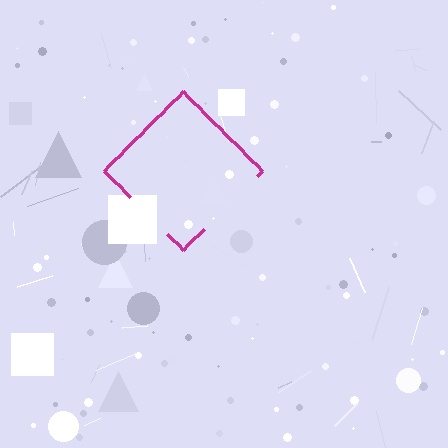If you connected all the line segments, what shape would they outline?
They would outline a diamond.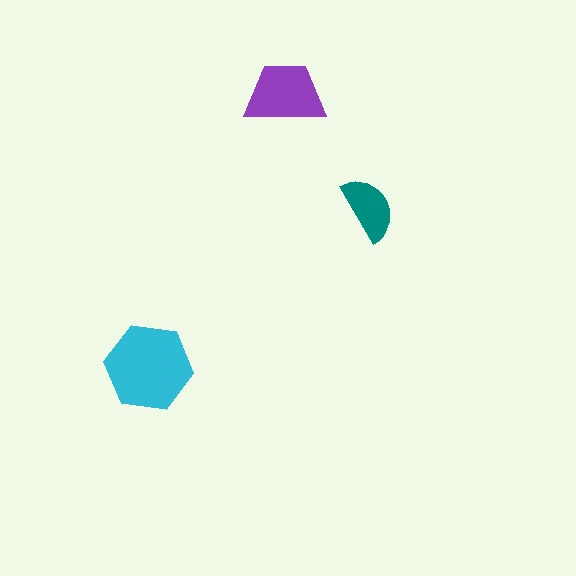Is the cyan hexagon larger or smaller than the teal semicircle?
Larger.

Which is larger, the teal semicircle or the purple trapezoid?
The purple trapezoid.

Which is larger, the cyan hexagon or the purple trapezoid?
The cyan hexagon.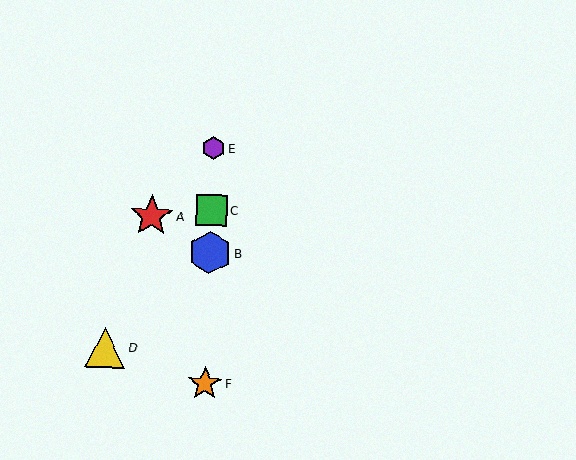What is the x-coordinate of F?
Object F is at x≈205.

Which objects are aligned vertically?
Objects B, C, E, F are aligned vertically.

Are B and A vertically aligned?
No, B is at x≈210 and A is at x≈151.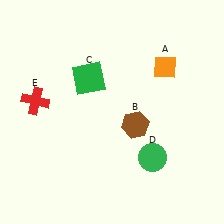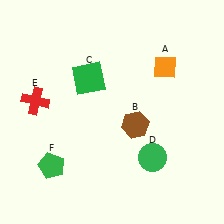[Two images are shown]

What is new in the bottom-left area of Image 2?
A green pentagon (F) was added in the bottom-left area of Image 2.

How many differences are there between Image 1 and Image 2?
There is 1 difference between the two images.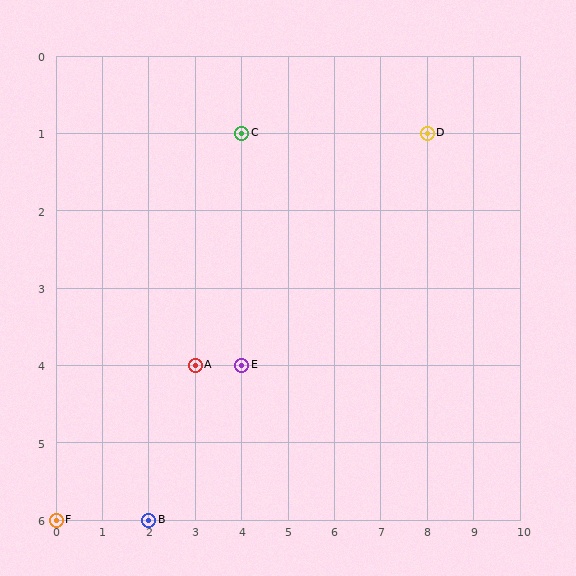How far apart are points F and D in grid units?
Points F and D are 8 columns and 5 rows apart (about 9.4 grid units diagonally).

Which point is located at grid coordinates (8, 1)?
Point D is at (8, 1).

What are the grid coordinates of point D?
Point D is at grid coordinates (8, 1).